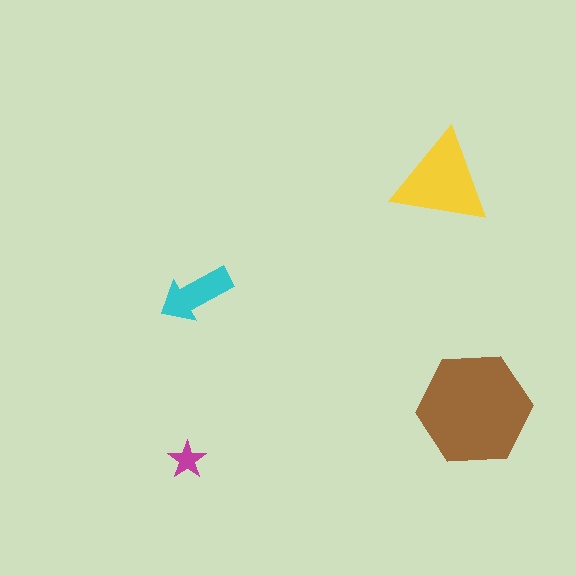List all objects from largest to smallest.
The brown hexagon, the yellow triangle, the cyan arrow, the magenta star.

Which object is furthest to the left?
The magenta star is leftmost.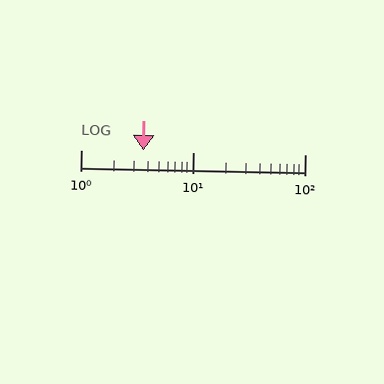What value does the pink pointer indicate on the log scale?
The pointer indicates approximately 3.6.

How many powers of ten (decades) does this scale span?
The scale spans 2 decades, from 1 to 100.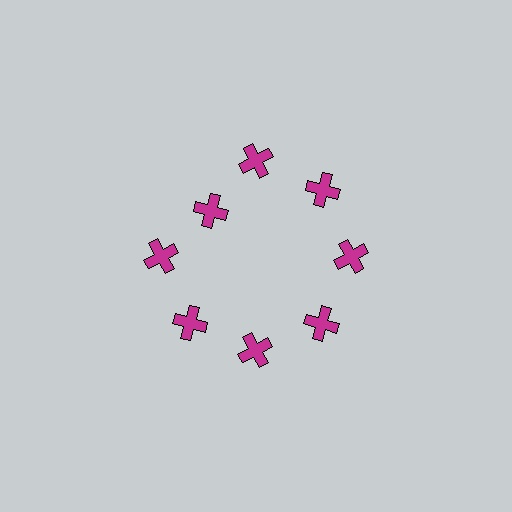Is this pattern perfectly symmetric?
No. The 8 magenta crosses are arranged in a ring, but one element near the 10 o'clock position is pulled inward toward the center, breaking the 8-fold rotational symmetry.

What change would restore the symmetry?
The symmetry would be restored by moving it outward, back onto the ring so that all 8 crosses sit at equal angles and equal distance from the center.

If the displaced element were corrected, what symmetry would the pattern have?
It would have 8-fold rotational symmetry — the pattern would map onto itself every 45 degrees.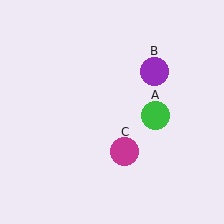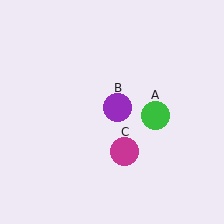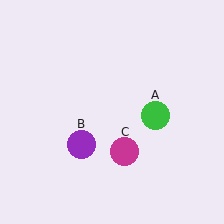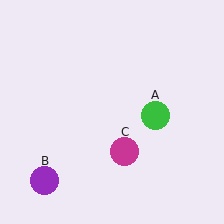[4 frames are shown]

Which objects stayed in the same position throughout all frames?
Green circle (object A) and magenta circle (object C) remained stationary.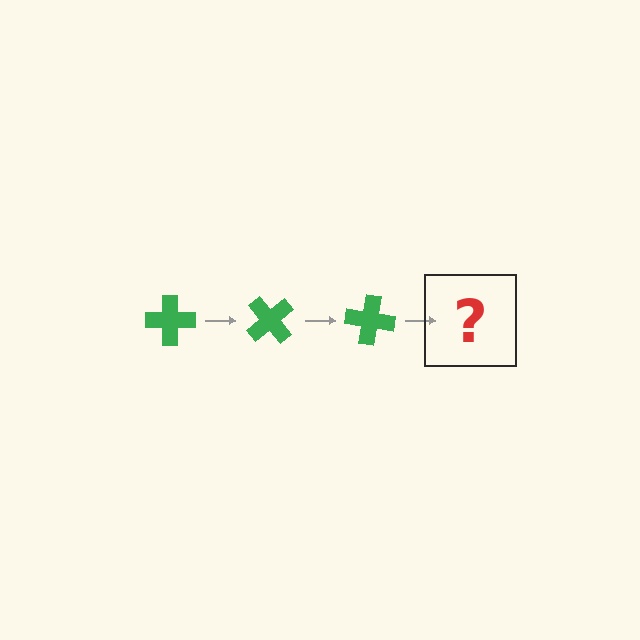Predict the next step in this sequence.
The next step is a green cross rotated 150 degrees.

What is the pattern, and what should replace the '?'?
The pattern is that the cross rotates 50 degrees each step. The '?' should be a green cross rotated 150 degrees.